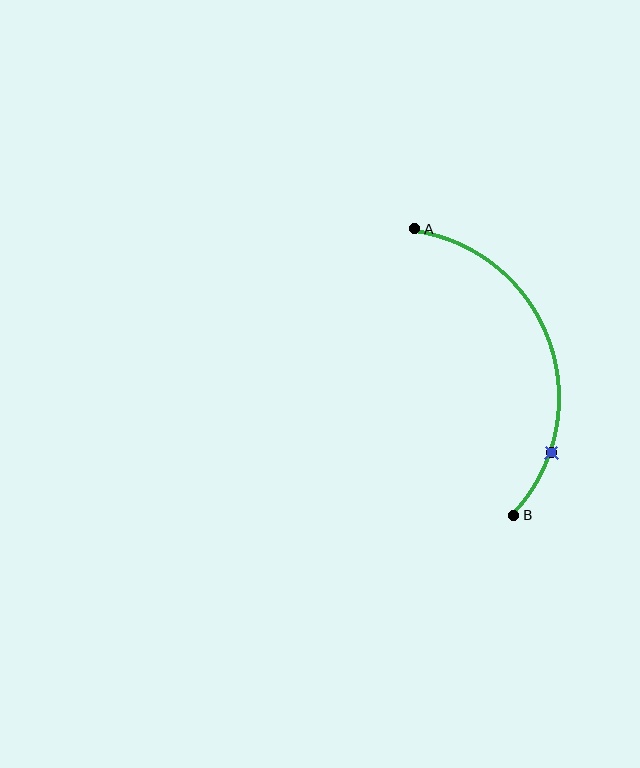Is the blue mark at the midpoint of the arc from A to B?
No. The blue mark lies on the arc but is closer to endpoint B. The arc midpoint would be at the point on the curve equidistant along the arc from both A and B.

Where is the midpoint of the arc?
The arc midpoint is the point on the curve farthest from the straight line joining A and B. It sits to the right of that line.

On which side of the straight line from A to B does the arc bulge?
The arc bulges to the right of the straight line connecting A and B.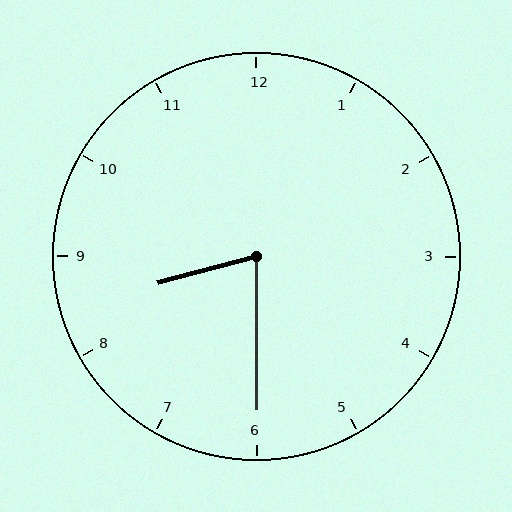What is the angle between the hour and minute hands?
Approximately 75 degrees.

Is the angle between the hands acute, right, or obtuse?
It is acute.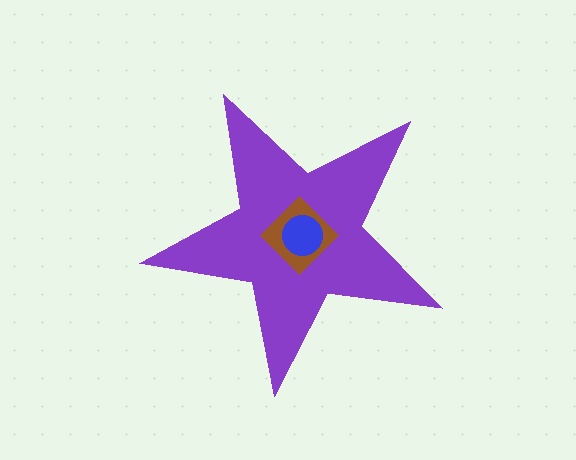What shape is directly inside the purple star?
The brown diamond.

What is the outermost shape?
The purple star.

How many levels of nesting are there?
3.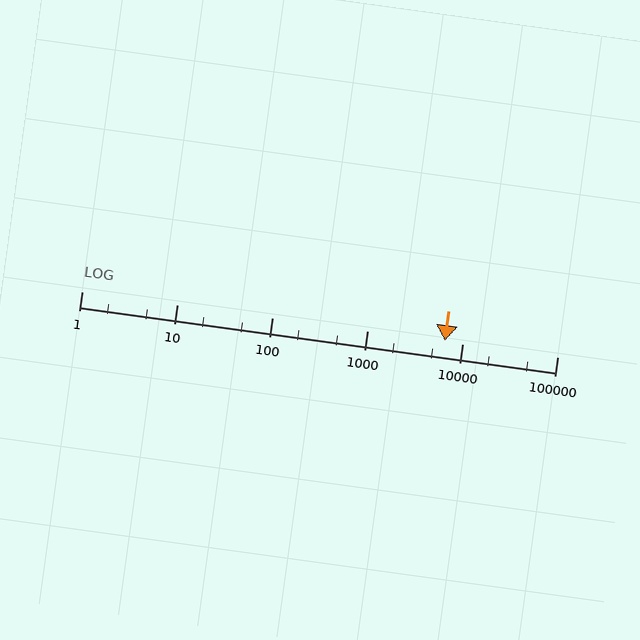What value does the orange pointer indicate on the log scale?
The pointer indicates approximately 6500.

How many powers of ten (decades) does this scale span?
The scale spans 5 decades, from 1 to 100000.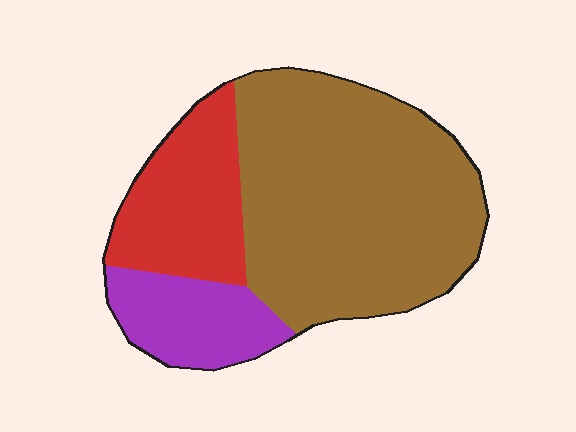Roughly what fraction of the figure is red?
Red covers about 20% of the figure.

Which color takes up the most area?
Brown, at roughly 60%.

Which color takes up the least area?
Purple, at roughly 15%.